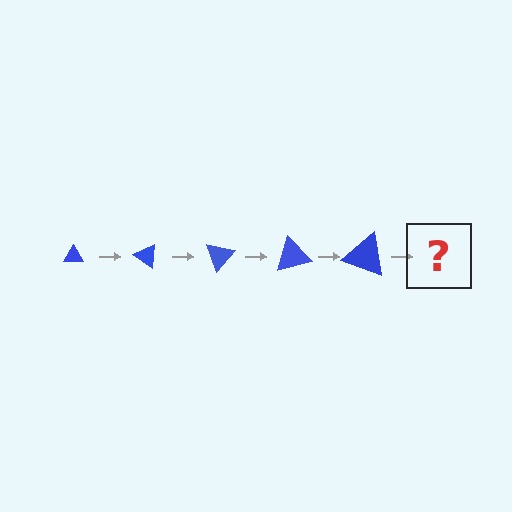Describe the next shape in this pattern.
It should be a triangle, larger than the previous one and rotated 175 degrees from the start.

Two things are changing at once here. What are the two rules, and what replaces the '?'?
The two rules are that the triangle grows larger each step and it rotates 35 degrees each step. The '?' should be a triangle, larger than the previous one and rotated 175 degrees from the start.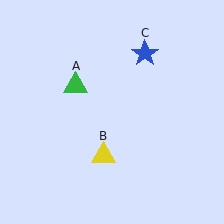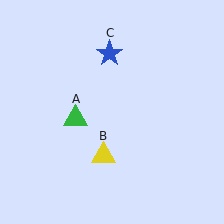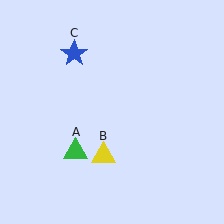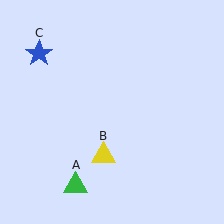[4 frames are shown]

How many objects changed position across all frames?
2 objects changed position: green triangle (object A), blue star (object C).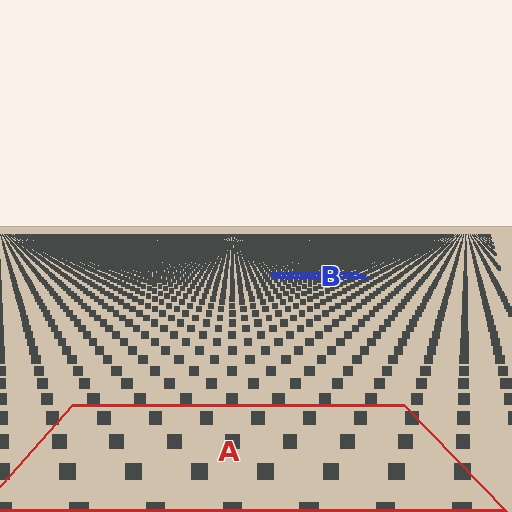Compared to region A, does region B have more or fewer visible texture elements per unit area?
Region B has more texture elements per unit area — they are packed more densely because it is farther away.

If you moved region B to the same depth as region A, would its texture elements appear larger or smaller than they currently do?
They would appear larger. At a closer depth, the same texture elements are projected at a bigger on-screen size.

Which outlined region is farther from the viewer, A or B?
Region B is farther from the viewer — the texture elements inside it appear smaller and more densely packed.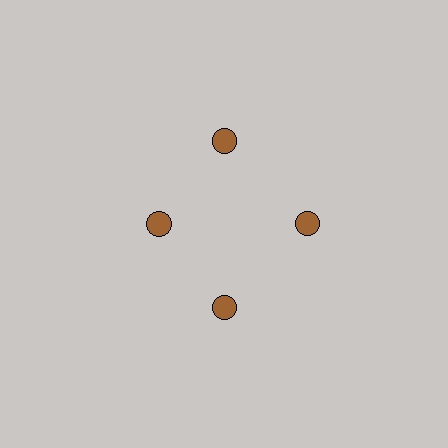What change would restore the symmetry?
The symmetry would be restored by moving it outward, back onto the ring so that all 4 circles sit at equal angles and equal distance from the center.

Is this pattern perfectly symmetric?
No. The 4 brown circles are arranged in a ring, but one element near the 9 o'clock position is pulled inward toward the center, breaking the 4-fold rotational symmetry.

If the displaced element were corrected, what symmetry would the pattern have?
It would have 4-fold rotational symmetry — the pattern would map onto itself every 90 degrees.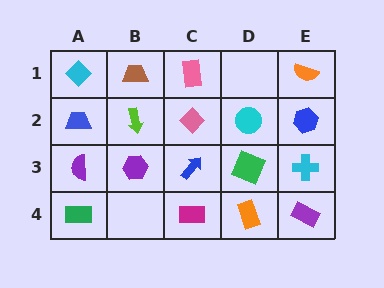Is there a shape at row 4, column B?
No, that cell is empty.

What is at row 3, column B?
A purple hexagon.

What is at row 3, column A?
A purple semicircle.